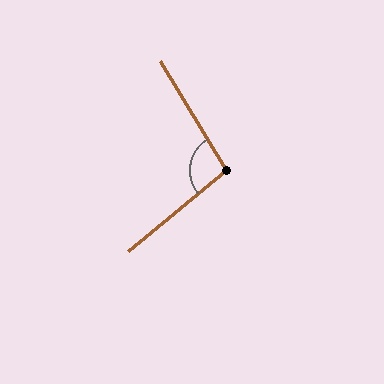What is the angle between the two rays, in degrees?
Approximately 98 degrees.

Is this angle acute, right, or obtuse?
It is obtuse.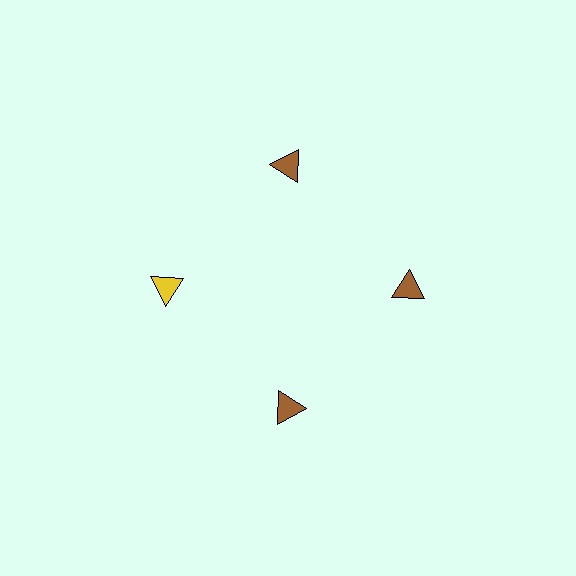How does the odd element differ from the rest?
It has a different color: yellow instead of brown.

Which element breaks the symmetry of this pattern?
The yellow triangle at roughly the 9 o'clock position breaks the symmetry. All other shapes are brown triangles.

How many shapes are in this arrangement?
There are 4 shapes arranged in a ring pattern.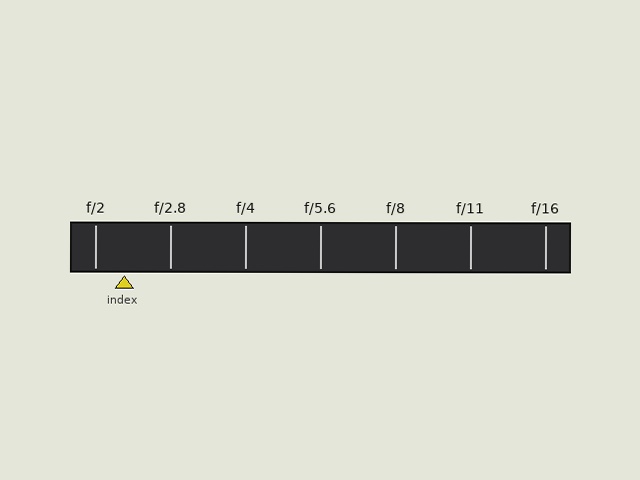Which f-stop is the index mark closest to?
The index mark is closest to f/2.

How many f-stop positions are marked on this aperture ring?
There are 7 f-stop positions marked.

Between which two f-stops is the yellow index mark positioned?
The index mark is between f/2 and f/2.8.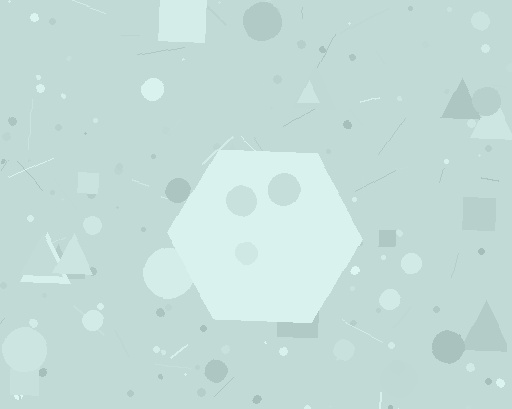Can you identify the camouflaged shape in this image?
The camouflaged shape is a hexagon.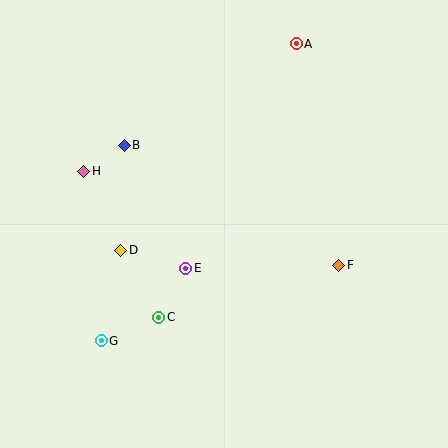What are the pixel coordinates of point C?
Point C is at (159, 317).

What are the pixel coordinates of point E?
Point E is at (186, 268).